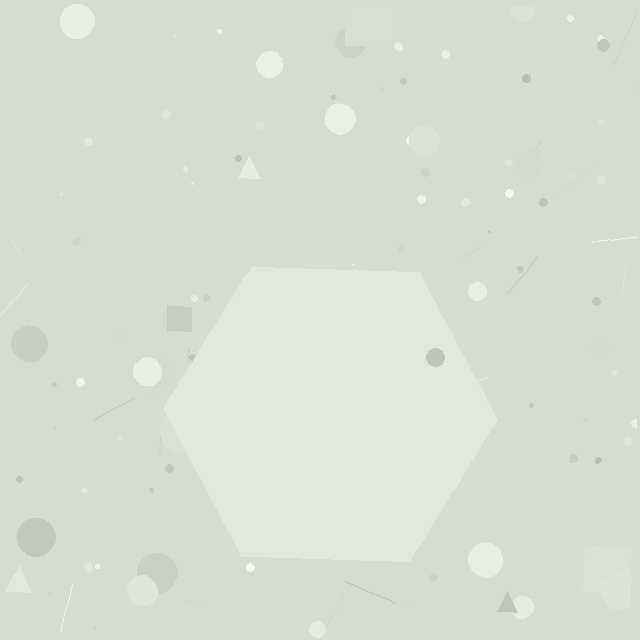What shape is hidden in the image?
A hexagon is hidden in the image.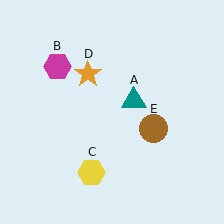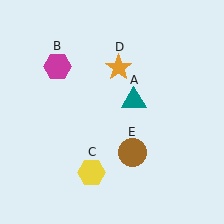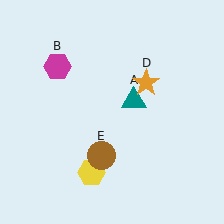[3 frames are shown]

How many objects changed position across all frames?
2 objects changed position: orange star (object D), brown circle (object E).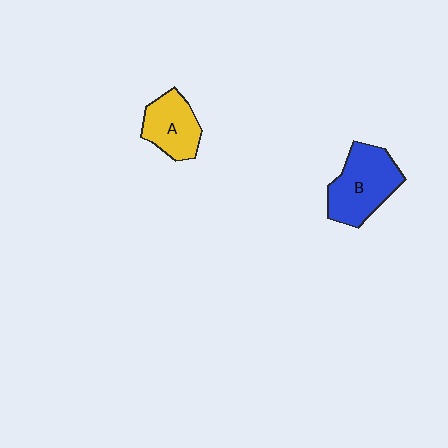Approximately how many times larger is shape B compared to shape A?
Approximately 1.4 times.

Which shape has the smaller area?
Shape A (yellow).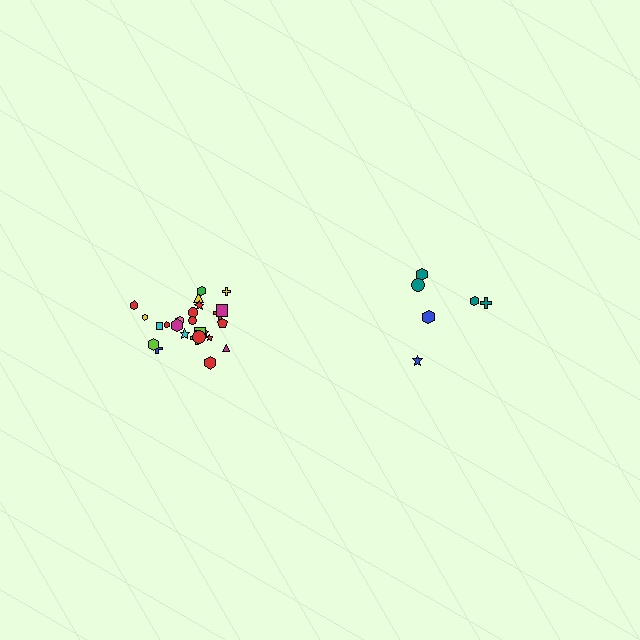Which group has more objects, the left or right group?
The left group.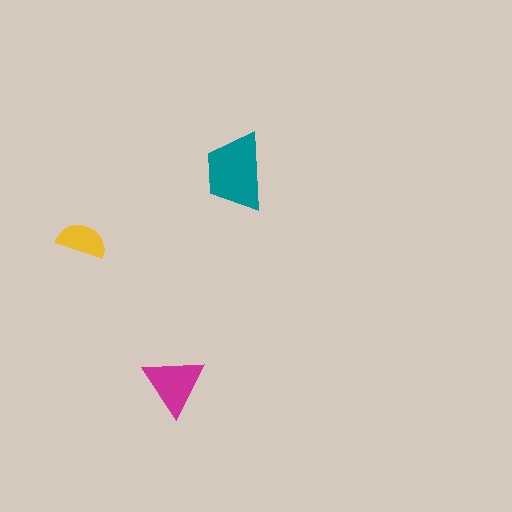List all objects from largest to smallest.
The teal trapezoid, the magenta triangle, the yellow semicircle.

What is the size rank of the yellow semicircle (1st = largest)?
3rd.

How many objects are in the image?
There are 3 objects in the image.